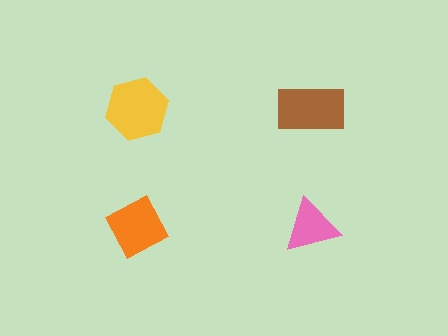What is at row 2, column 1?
An orange diamond.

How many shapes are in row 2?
2 shapes.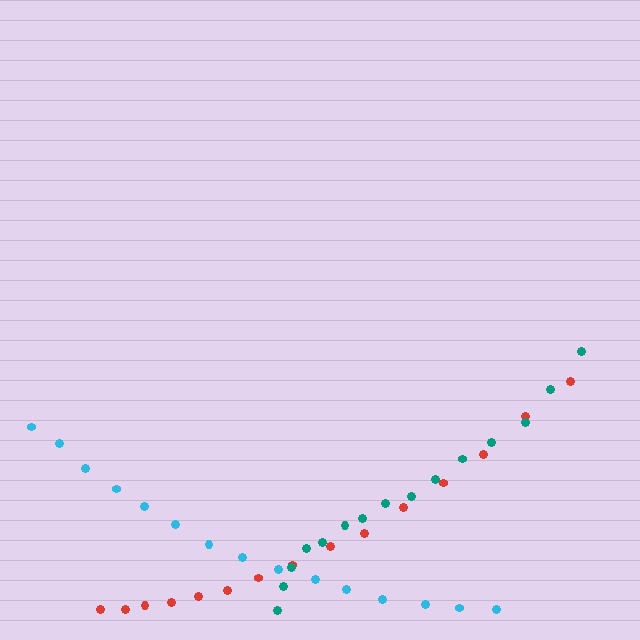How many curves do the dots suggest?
There are 3 distinct paths.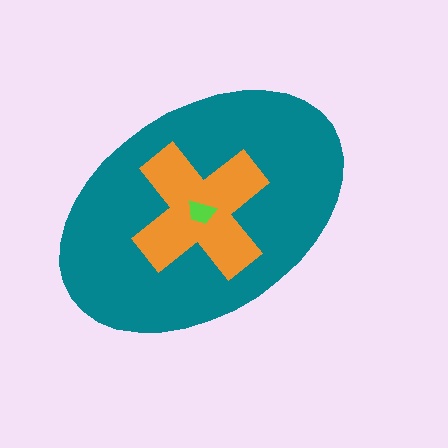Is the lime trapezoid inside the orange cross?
Yes.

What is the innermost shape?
The lime trapezoid.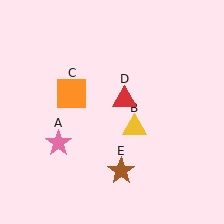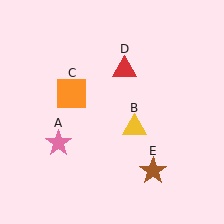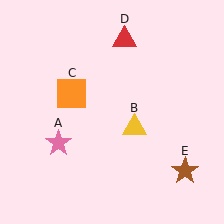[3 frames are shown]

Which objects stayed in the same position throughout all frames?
Pink star (object A) and yellow triangle (object B) and orange square (object C) remained stationary.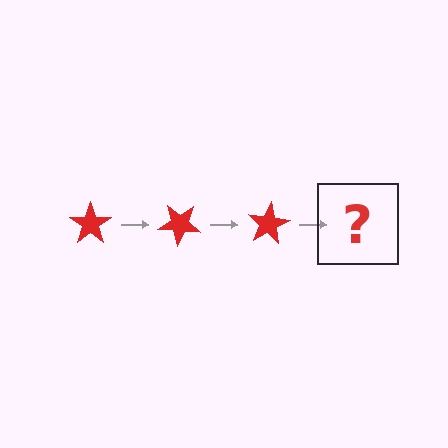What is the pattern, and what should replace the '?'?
The pattern is that the star rotates 40 degrees each step. The '?' should be a red star rotated 120 degrees.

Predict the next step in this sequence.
The next step is a red star rotated 120 degrees.